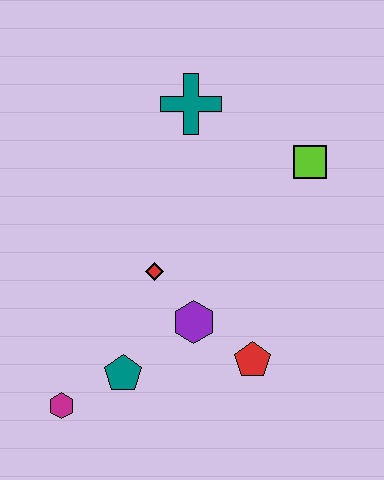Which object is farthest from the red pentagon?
The teal cross is farthest from the red pentagon.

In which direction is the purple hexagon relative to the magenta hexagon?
The purple hexagon is to the right of the magenta hexagon.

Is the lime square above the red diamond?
Yes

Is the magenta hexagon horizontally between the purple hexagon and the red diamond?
No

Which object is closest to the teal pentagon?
The magenta hexagon is closest to the teal pentagon.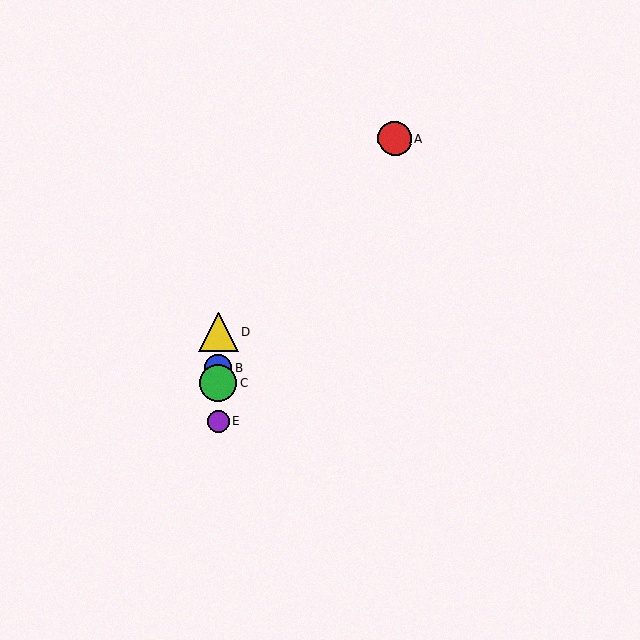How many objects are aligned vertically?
4 objects (B, C, D, E) are aligned vertically.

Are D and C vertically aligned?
Yes, both are at x≈218.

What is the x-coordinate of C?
Object C is at x≈218.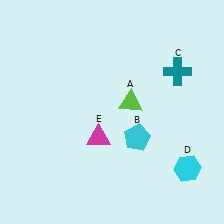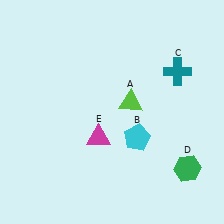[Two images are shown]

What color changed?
The hexagon (D) changed from cyan in Image 1 to green in Image 2.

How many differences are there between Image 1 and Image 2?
There is 1 difference between the two images.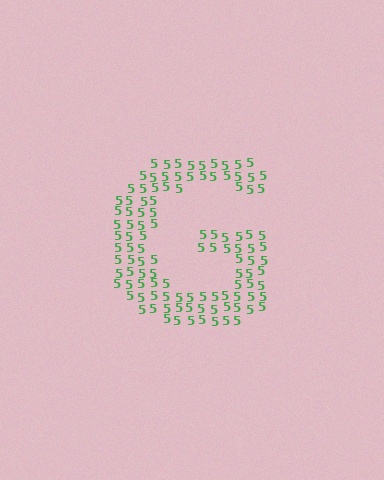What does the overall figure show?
The overall figure shows the letter G.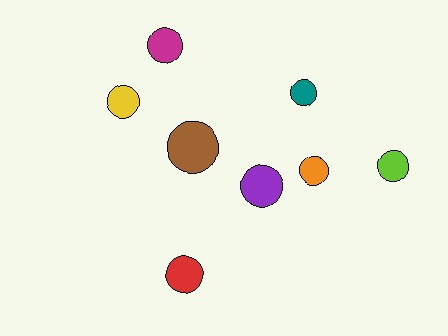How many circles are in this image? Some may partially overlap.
There are 8 circles.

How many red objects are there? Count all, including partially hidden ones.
There is 1 red object.